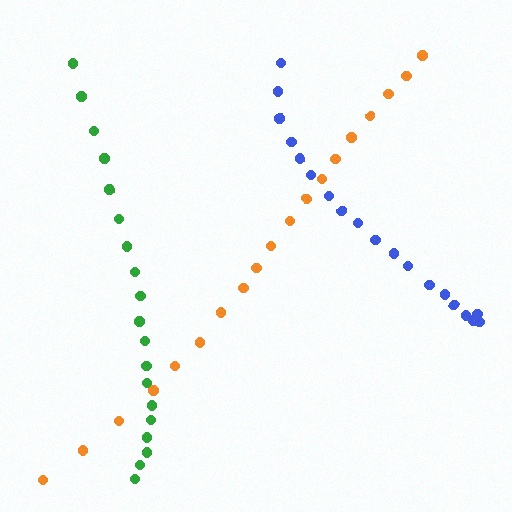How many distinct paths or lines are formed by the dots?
There are 3 distinct paths.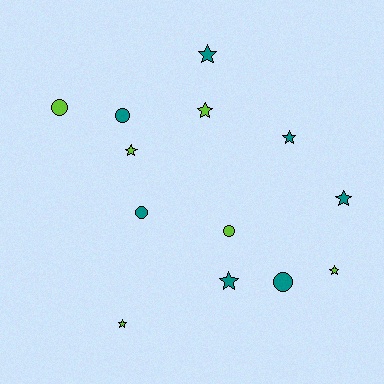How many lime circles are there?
There are 2 lime circles.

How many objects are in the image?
There are 13 objects.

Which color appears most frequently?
Teal, with 7 objects.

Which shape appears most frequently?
Star, with 8 objects.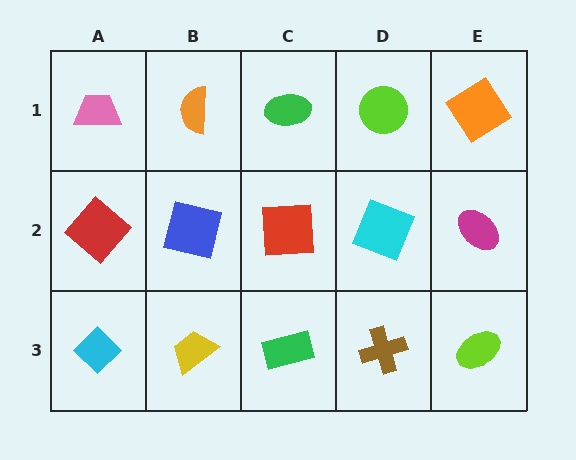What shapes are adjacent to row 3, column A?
A red diamond (row 2, column A), a yellow trapezoid (row 3, column B).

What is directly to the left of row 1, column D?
A green ellipse.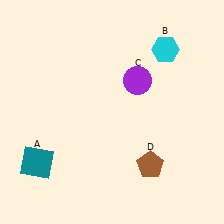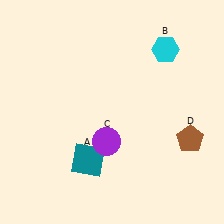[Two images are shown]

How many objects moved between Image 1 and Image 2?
3 objects moved between the two images.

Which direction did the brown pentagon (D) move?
The brown pentagon (D) moved right.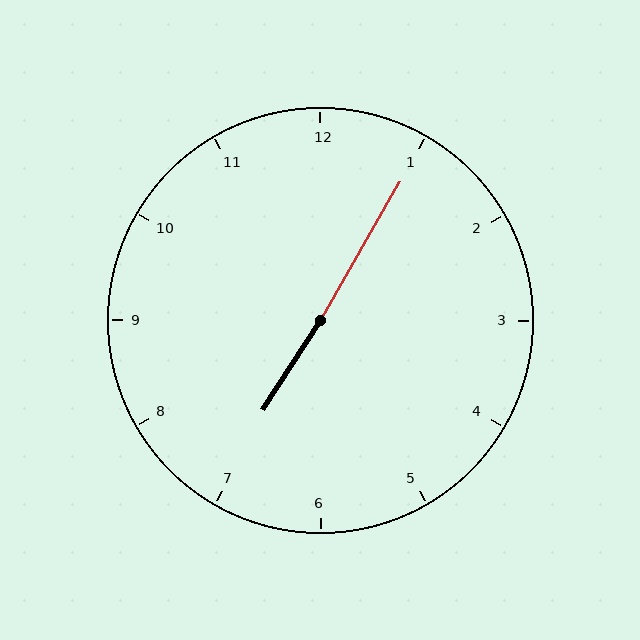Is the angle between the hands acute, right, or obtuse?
It is obtuse.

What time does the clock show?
7:05.